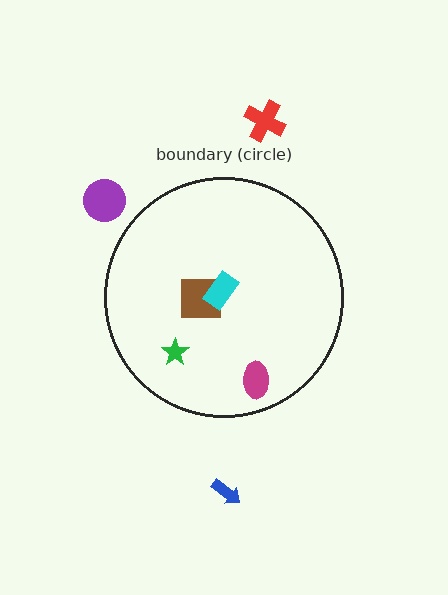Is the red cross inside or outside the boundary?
Outside.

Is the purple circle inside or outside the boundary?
Outside.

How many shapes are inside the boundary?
4 inside, 3 outside.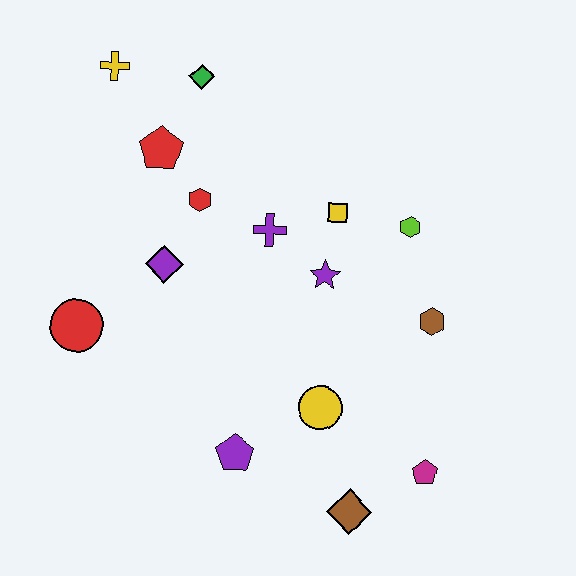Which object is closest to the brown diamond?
The magenta pentagon is closest to the brown diamond.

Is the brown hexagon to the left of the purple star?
No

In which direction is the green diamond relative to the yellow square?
The green diamond is to the left of the yellow square.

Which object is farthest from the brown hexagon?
The yellow cross is farthest from the brown hexagon.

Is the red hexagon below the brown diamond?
No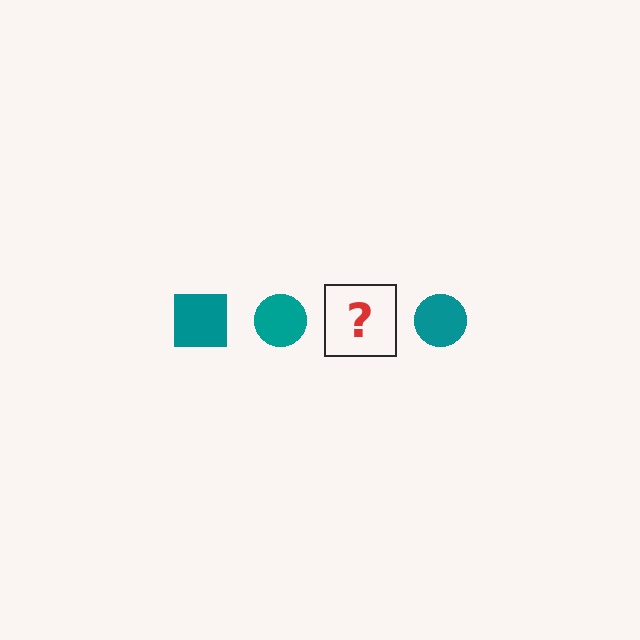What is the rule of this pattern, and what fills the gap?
The rule is that the pattern cycles through square, circle shapes in teal. The gap should be filled with a teal square.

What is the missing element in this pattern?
The missing element is a teal square.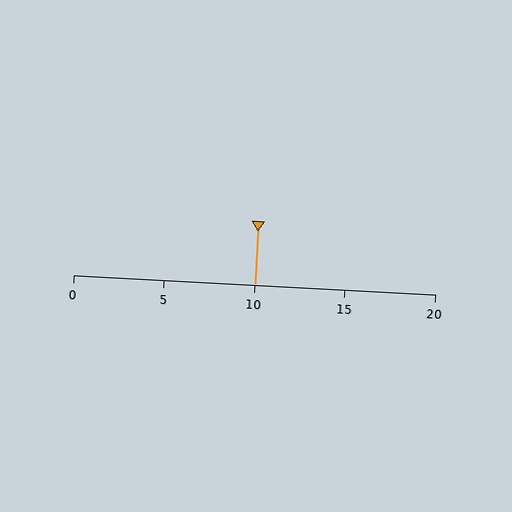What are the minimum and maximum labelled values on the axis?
The axis runs from 0 to 20.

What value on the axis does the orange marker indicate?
The marker indicates approximately 10.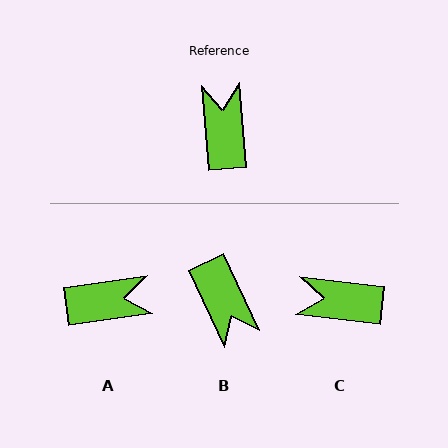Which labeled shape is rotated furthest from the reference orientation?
B, about 160 degrees away.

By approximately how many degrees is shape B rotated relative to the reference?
Approximately 160 degrees clockwise.